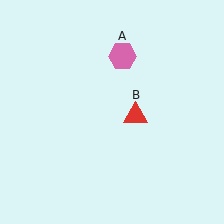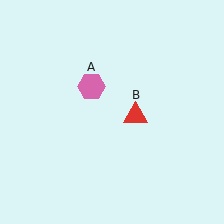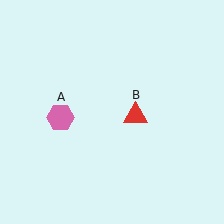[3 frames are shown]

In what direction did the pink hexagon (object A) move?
The pink hexagon (object A) moved down and to the left.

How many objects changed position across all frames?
1 object changed position: pink hexagon (object A).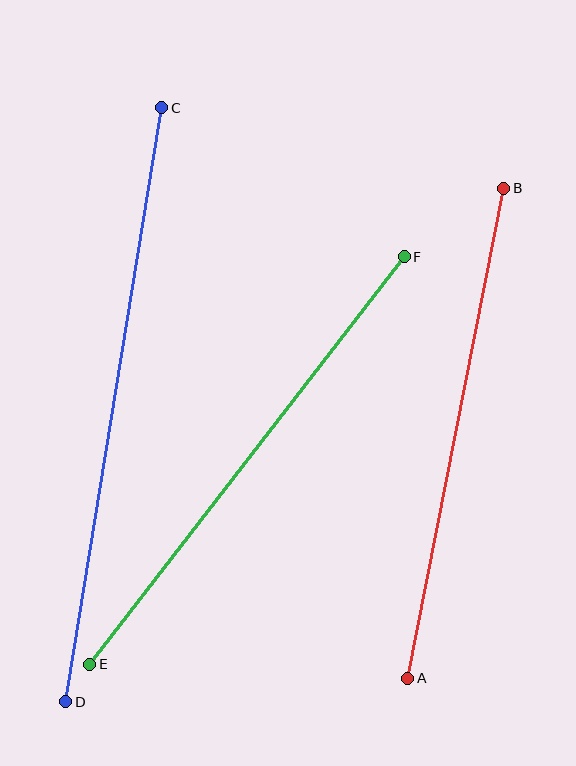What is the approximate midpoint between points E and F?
The midpoint is at approximately (247, 461) pixels.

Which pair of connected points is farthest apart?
Points C and D are farthest apart.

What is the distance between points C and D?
The distance is approximately 602 pixels.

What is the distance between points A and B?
The distance is approximately 499 pixels.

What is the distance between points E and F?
The distance is approximately 515 pixels.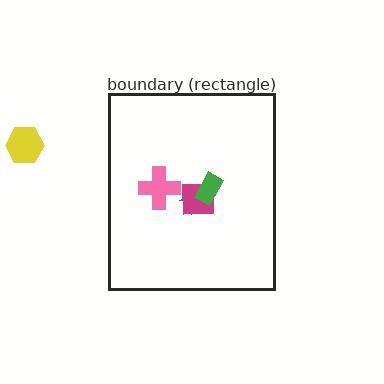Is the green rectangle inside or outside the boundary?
Inside.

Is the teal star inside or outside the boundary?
Inside.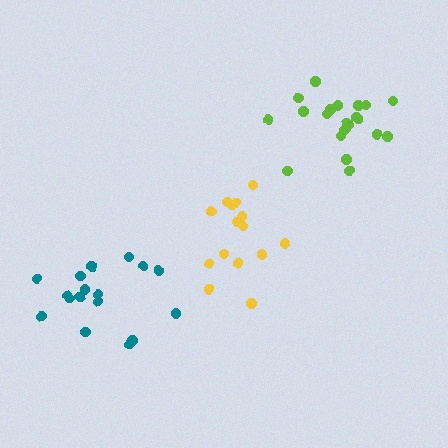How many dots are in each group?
Group 1: 17 dots, Group 2: 21 dots, Group 3: 15 dots (53 total).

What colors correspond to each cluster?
The clusters are colored: teal, lime, yellow.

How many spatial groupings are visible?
There are 3 spatial groupings.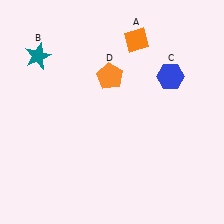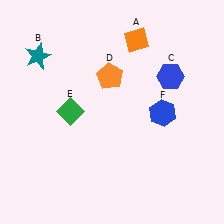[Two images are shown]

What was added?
A green diamond (E), a blue hexagon (F) were added in Image 2.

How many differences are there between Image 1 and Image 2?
There are 2 differences between the two images.